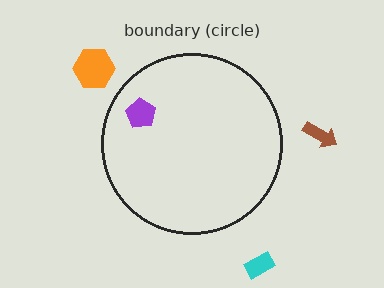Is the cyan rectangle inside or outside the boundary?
Outside.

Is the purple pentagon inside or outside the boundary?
Inside.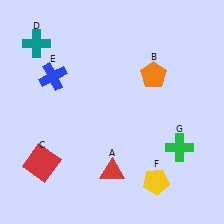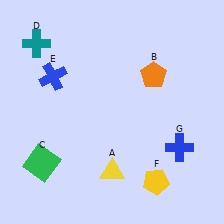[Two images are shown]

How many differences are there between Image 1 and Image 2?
There are 3 differences between the two images.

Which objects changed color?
A changed from red to yellow. C changed from red to green. G changed from green to blue.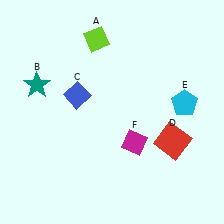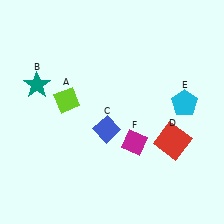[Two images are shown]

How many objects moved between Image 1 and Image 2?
2 objects moved between the two images.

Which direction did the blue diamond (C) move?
The blue diamond (C) moved down.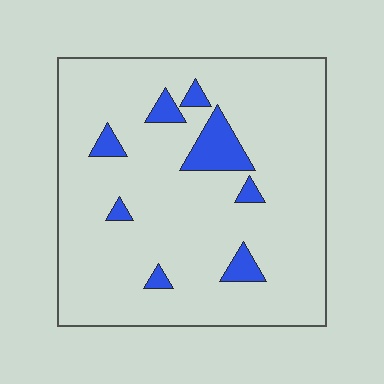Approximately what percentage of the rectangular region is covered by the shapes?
Approximately 10%.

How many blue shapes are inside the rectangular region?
8.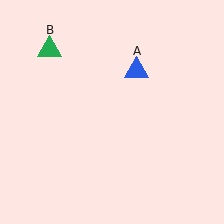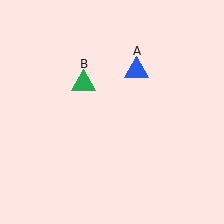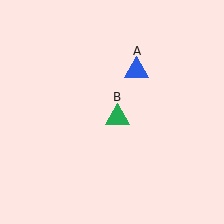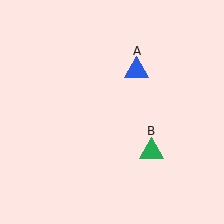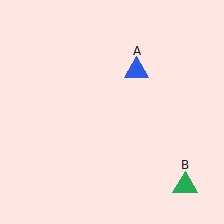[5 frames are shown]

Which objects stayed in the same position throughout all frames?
Blue triangle (object A) remained stationary.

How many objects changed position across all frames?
1 object changed position: green triangle (object B).